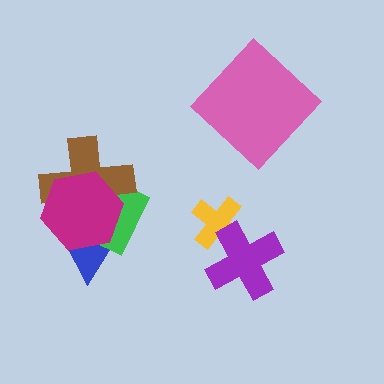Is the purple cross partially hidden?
No, no other shape covers it.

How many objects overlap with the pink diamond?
0 objects overlap with the pink diamond.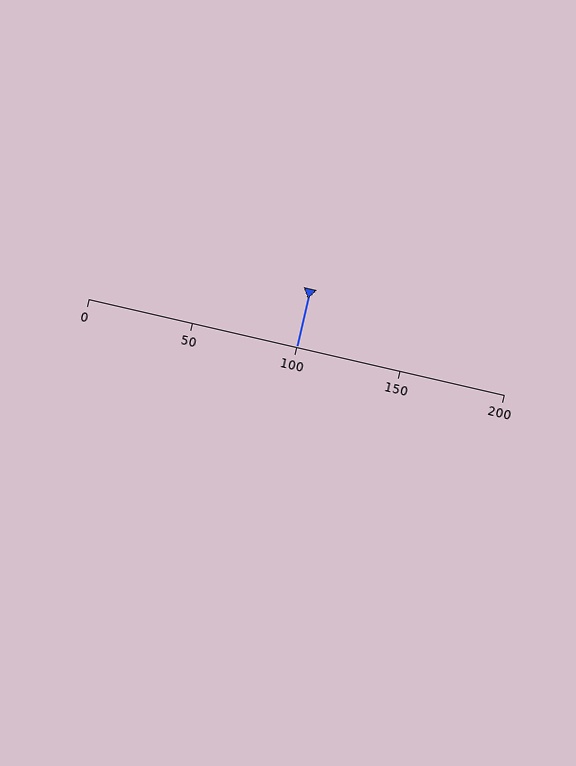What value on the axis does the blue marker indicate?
The marker indicates approximately 100.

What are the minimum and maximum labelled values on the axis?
The axis runs from 0 to 200.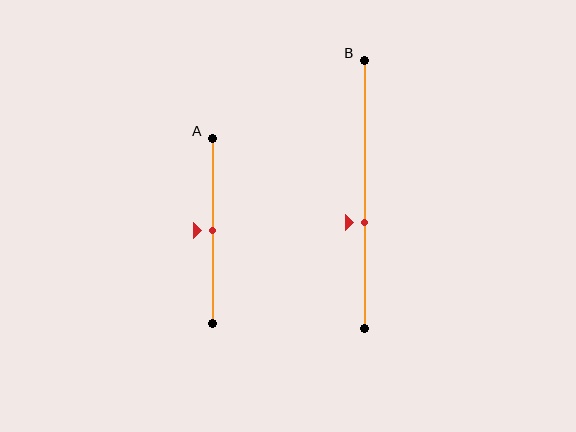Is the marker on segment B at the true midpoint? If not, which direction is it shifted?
No, the marker on segment B is shifted downward by about 11% of the segment length.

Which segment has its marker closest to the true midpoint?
Segment A has its marker closest to the true midpoint.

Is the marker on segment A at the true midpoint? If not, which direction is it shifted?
Yes, the marker on segment A is at the true midpoint.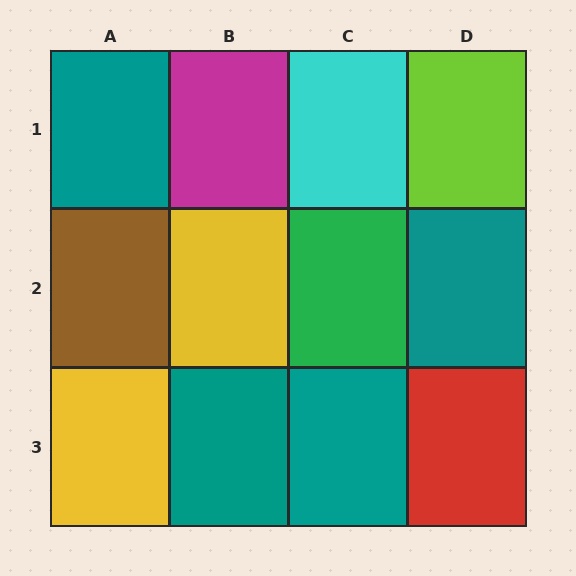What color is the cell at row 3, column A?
Yellow.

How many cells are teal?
4 cells are teal.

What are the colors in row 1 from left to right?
Teal, magenta, cyan, lime.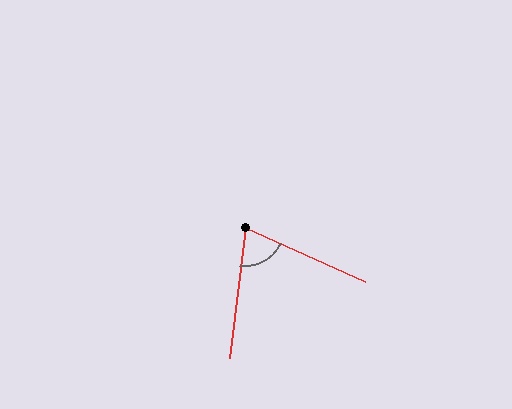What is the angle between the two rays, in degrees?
Approximately 73 degrees.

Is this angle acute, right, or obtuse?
It is acute.